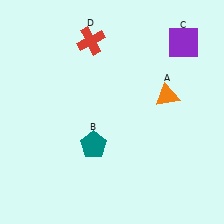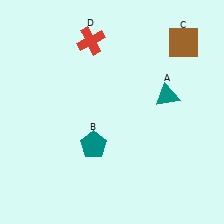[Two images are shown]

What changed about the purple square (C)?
In Image 1, C is purple. In Image 2, it changed to brown.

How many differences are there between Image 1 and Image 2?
There are 2 differences between the two images.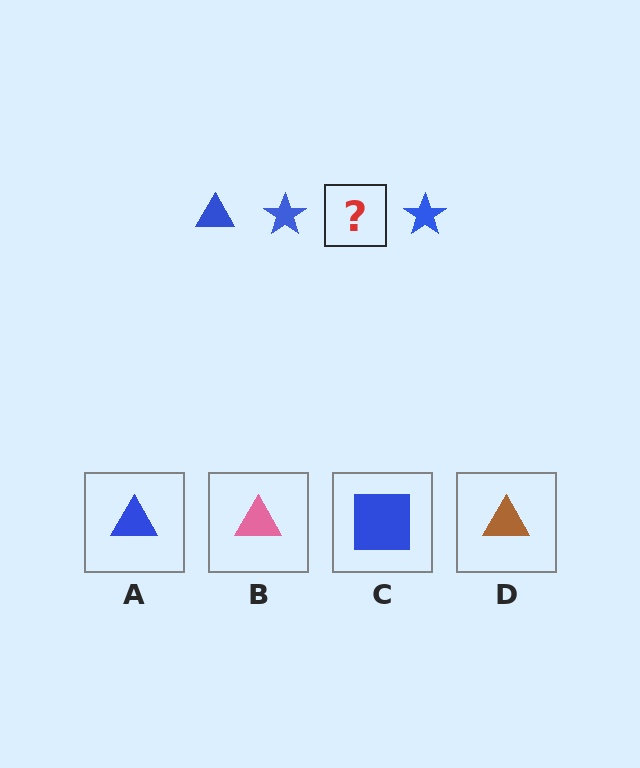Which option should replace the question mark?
Option A.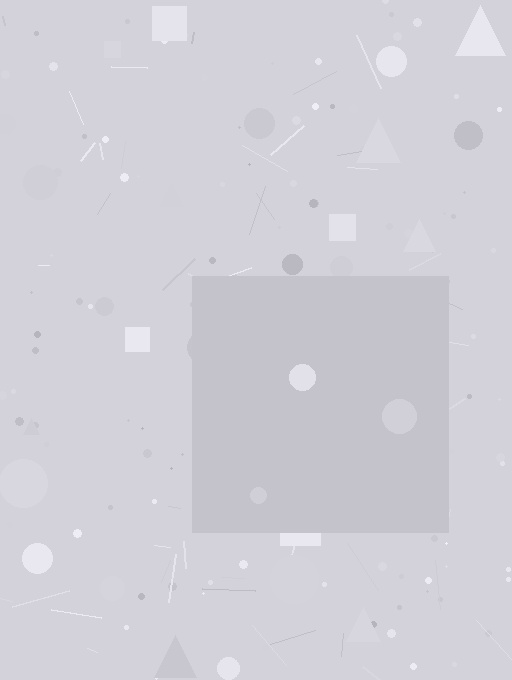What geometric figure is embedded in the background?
A square is embedded in the background.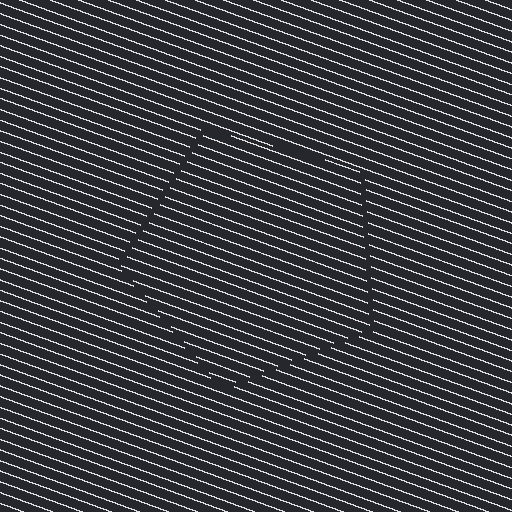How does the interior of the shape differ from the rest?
The interior of the shape contains the same grating, shifted by half a period — the contour is defined by the phase discontinuity where line-ends from the inner and outer gratings abut.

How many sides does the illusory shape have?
5 sides — the line-ends trace a pentagon.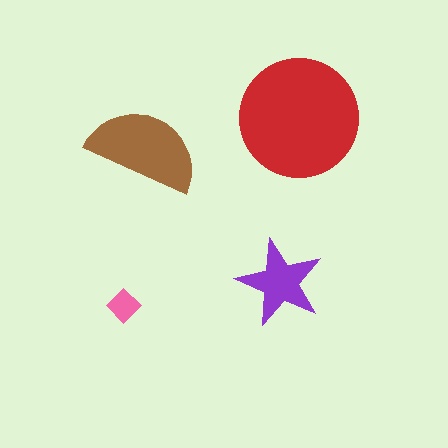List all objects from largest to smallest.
The red circle, the brown semicircle, the purple star, the pink diamond.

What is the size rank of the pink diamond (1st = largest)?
4th.